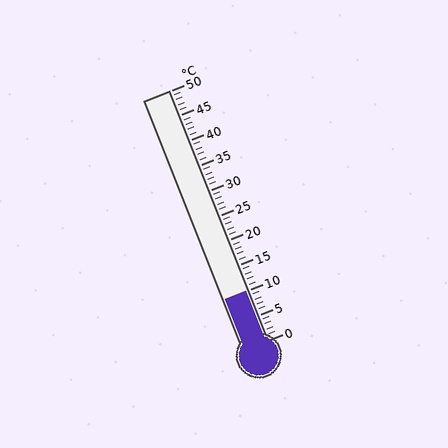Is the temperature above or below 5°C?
The temperature is above 5°C.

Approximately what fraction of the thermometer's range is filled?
The thermometer is filled to approximately 20% of its range.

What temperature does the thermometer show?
The thermometer shows approximately 10°C.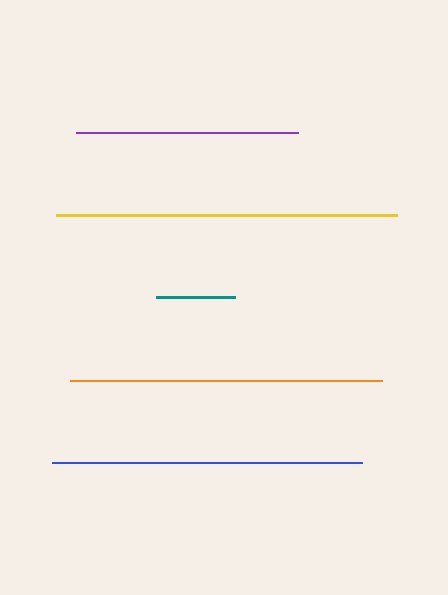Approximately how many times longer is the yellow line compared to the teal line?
The yellow line is approximately 4.3 times the length of the teal line.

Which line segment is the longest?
The yellow line is the longest at approximately 341 pixels.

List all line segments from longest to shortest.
From longest to shortest: yellow, orange, blue, purple, teal.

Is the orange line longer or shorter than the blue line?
The orange line is longer than the blue line.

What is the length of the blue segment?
The blue segment is approximately 310 pixels long.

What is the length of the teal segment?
The teal segment is approximately 79 pixels long.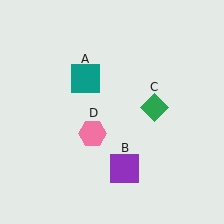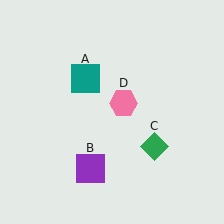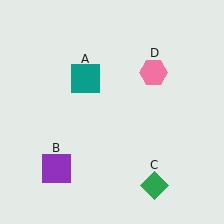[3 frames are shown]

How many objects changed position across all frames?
3 objects changed position: purple square (object B), green diamond (object C), pink hexagon (object D).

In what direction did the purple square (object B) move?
The purple square (object B) moved left.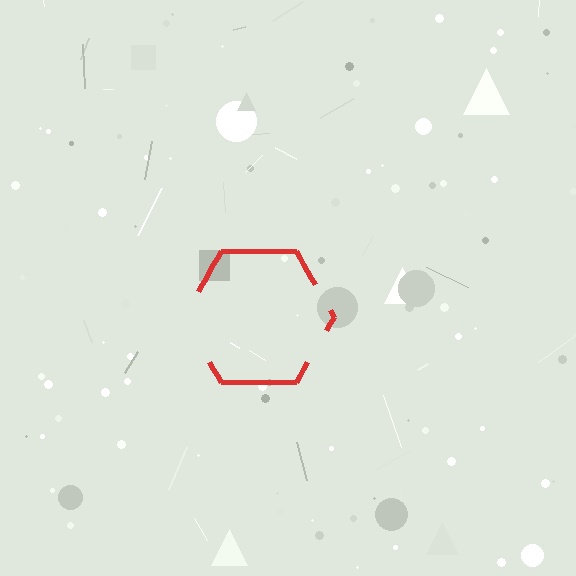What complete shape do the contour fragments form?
The contour fragments form a hexagon.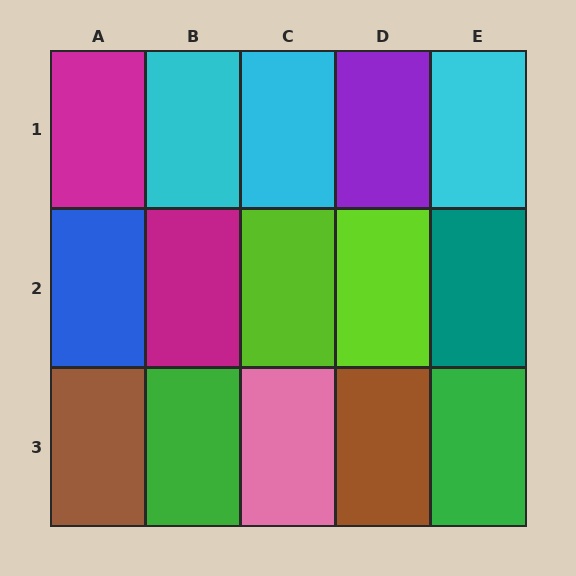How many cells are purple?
1 cell is purple.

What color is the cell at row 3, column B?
Green.